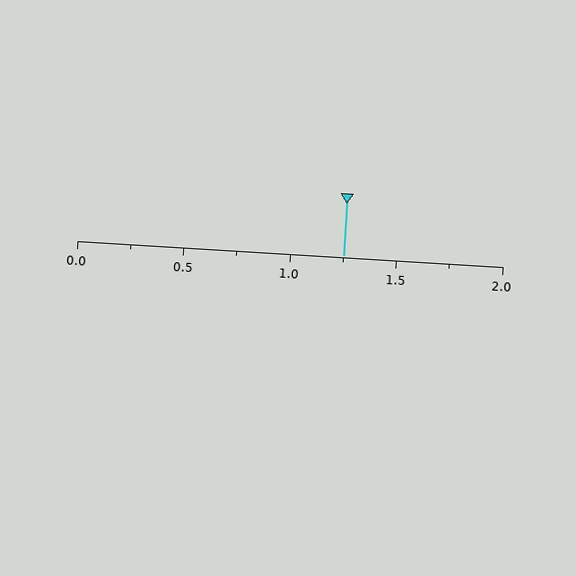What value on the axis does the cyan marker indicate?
The marker indicates approximately 1.25.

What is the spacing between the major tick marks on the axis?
The major ticks are spaced 0.5 apart.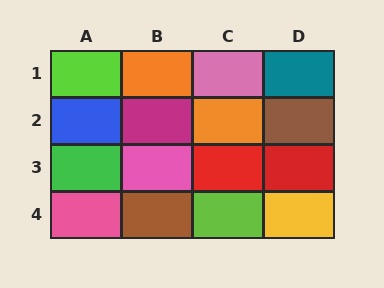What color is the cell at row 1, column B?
Orange.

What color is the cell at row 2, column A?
Blue.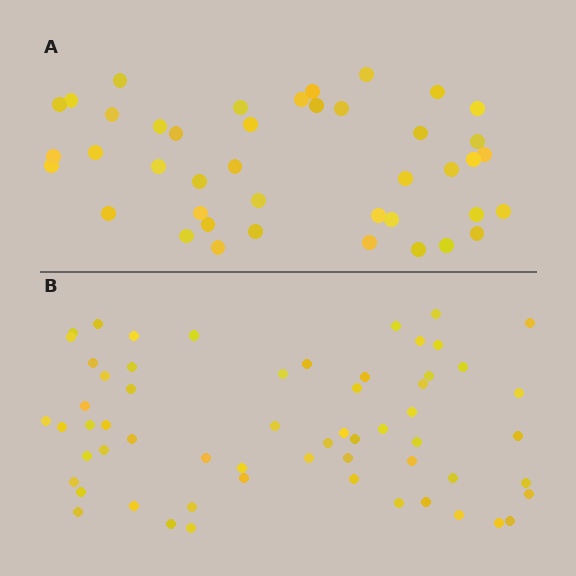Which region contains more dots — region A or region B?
Region B (the bottom region) has more dots.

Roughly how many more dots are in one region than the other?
Region B has approximately 20 more dots than region A.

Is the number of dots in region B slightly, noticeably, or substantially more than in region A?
Region B has noticeably more, but not dramatically so. The ratio is roughly 1.4 to 1.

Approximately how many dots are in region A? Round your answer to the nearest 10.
About 40 dots. (The exact count is 42, which rounds to 40.)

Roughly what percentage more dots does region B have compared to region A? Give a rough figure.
About 45% more.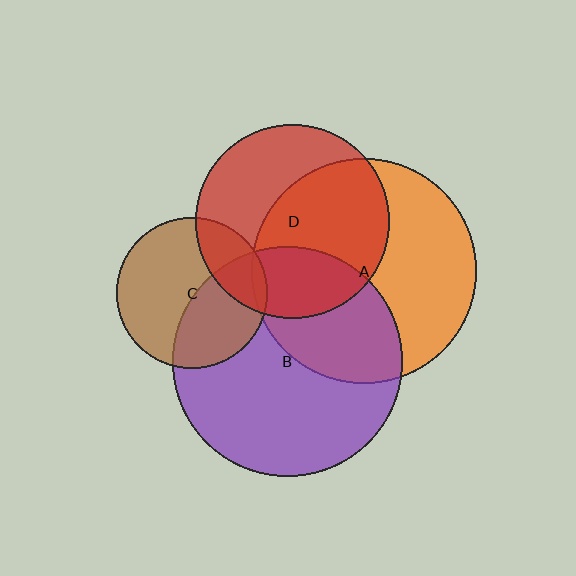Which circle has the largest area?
Circle B (purple).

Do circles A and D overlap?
Yes.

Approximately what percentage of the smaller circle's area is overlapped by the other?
Approximately 55%.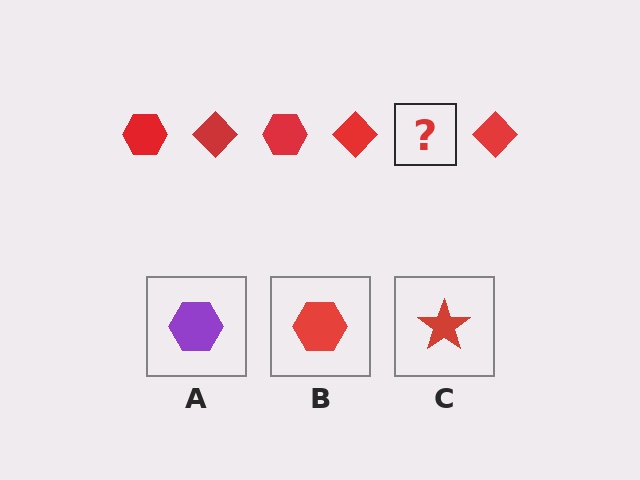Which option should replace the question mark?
Option B.